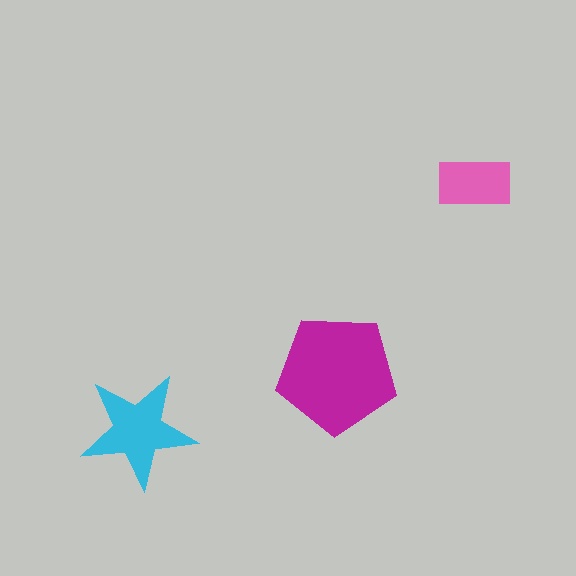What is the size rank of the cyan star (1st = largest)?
2nd.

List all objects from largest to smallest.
The magenta pentagon, the cyan star, the pink rectangle.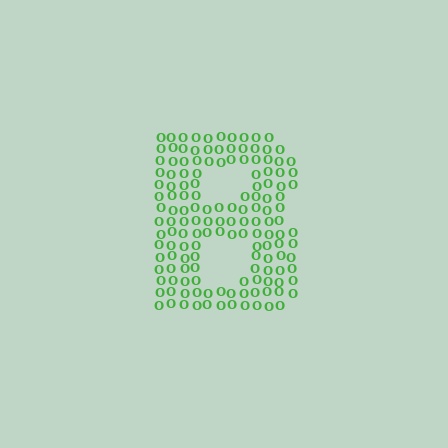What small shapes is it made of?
It is made of small letter O's.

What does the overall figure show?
The overall figure shows the letter B.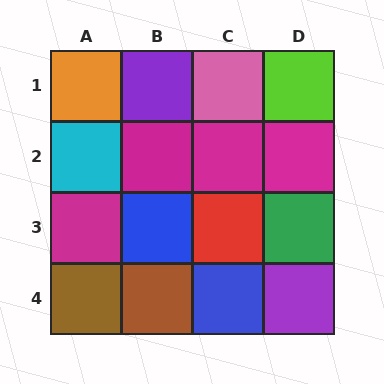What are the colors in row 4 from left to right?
Brown, brown, blue, purple.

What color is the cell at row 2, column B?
Magenta.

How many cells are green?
1 cell is green.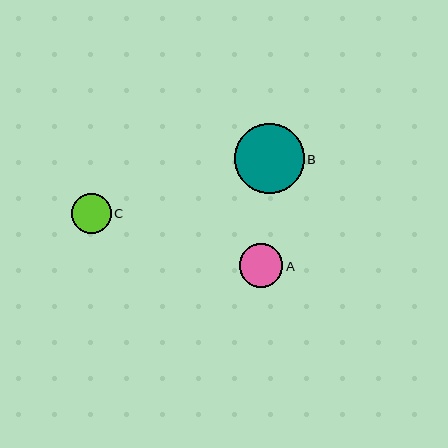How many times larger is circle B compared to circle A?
Circle B is approximately 1.6 times the size of circle A.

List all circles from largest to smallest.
From largest to smallest: B, A, C.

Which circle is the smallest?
Circle C is the smallest with a size of approximately 40 pixels.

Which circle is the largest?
Circle B is the largest with a size of approximately 70 pixels.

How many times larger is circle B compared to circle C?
Circle B is approximately 1.7 times the size of circle C.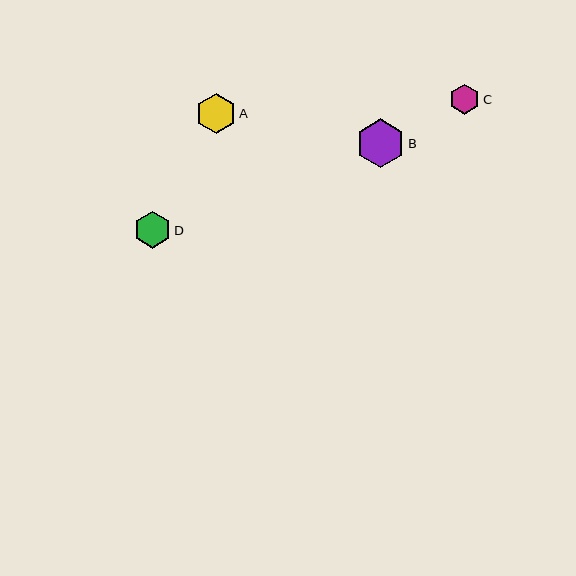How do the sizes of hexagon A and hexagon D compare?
Hexagon A and hexagon D are approximately the same size.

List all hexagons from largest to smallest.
From largest to smallest: B, A, D, C.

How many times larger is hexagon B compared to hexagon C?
Hexagon B is approximately 1.6 times the size of hexagon C.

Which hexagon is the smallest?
Hexagon C is the smallest with a size of approximately 30 pixels.